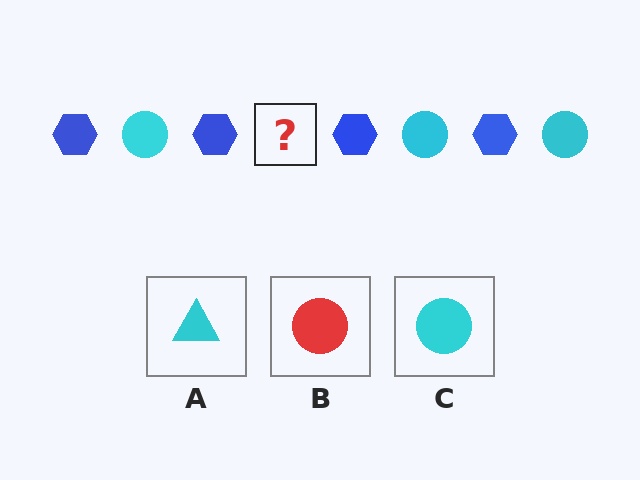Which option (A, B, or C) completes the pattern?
C.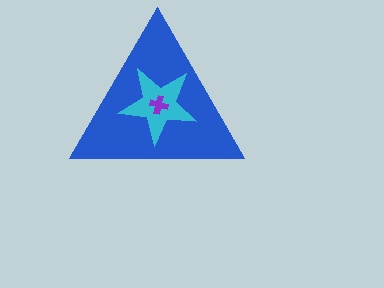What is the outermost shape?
The blue triangle.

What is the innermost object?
The purple cross.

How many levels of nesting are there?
3.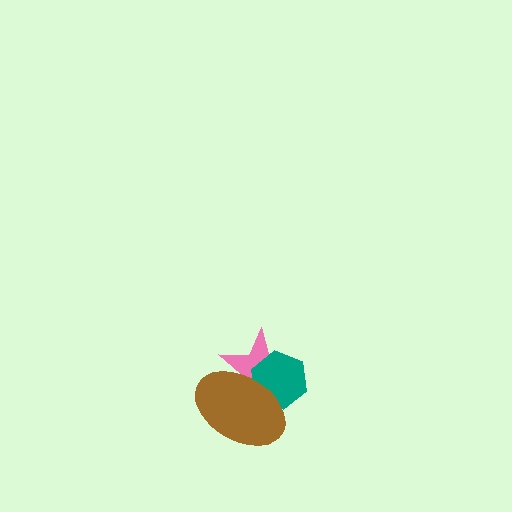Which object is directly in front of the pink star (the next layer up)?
The teal hexagon is directly in front of the pink star.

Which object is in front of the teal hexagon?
The brown ellipse is in front of the teal hexagon.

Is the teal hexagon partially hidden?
Yes, it is partially covered by another shape.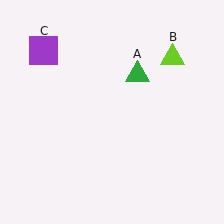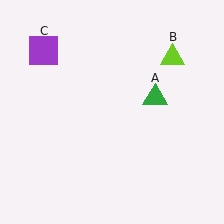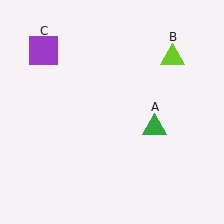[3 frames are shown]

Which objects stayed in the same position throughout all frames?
Lime triangle (object B) and purple square (object C) remained stationary.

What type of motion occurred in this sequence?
The green triangle (object A) rotated clockwise around the center of the scene.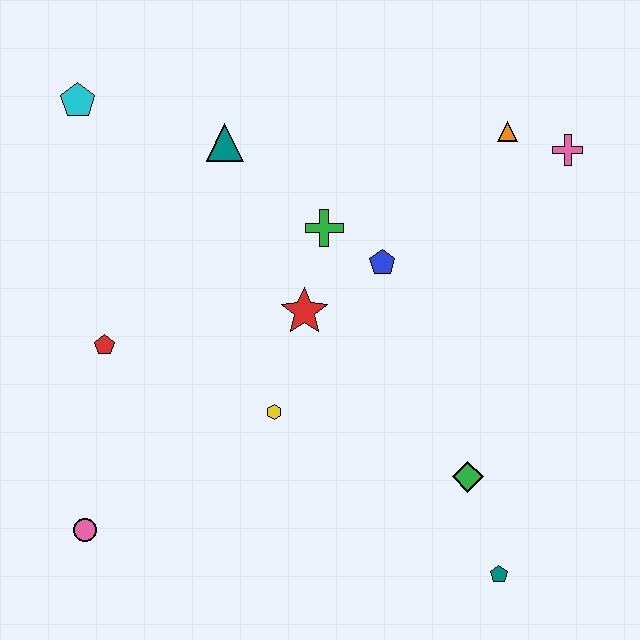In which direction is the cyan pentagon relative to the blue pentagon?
The cyan pentagon is to the left of the blue pentagon.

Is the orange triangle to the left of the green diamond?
No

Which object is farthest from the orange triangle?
The pink circle is farthest from the orange triangle.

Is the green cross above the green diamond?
Yes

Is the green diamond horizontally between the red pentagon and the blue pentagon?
No